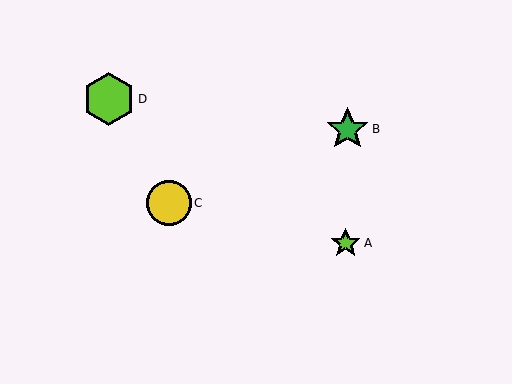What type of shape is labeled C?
Shape C is a yellow circle.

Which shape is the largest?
The lime hexagon (labeled D) is the largest.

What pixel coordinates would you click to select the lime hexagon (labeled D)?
Click at (109, 99) to select the lime hexagon D.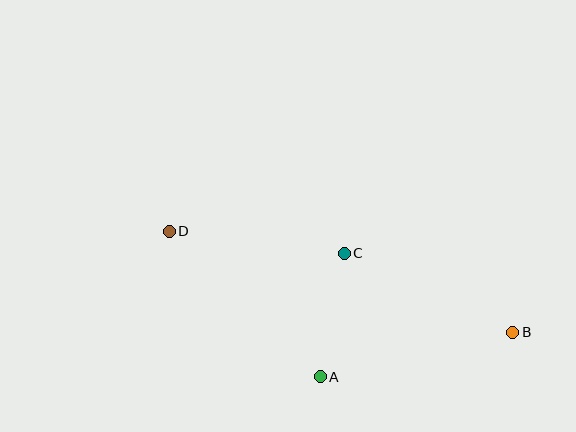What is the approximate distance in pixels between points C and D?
The distance between C and D is approximately 176 pixels.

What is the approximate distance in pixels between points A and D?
The distance between A and D is approximately 210 pixels.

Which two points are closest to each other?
Points A and C are closest to each other.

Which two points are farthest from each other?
Points B and D are farthest from each other.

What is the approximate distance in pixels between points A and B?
The distance between A and B is approximately 197 pixels.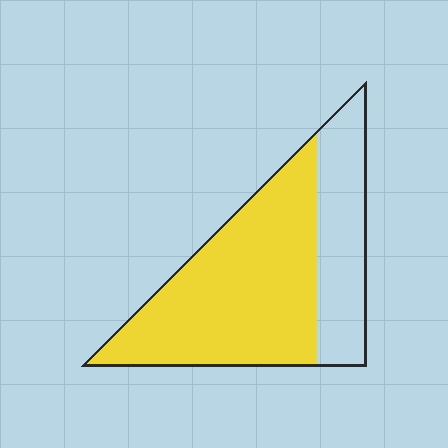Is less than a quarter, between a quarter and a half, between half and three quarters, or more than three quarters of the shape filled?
Between half and three quarters.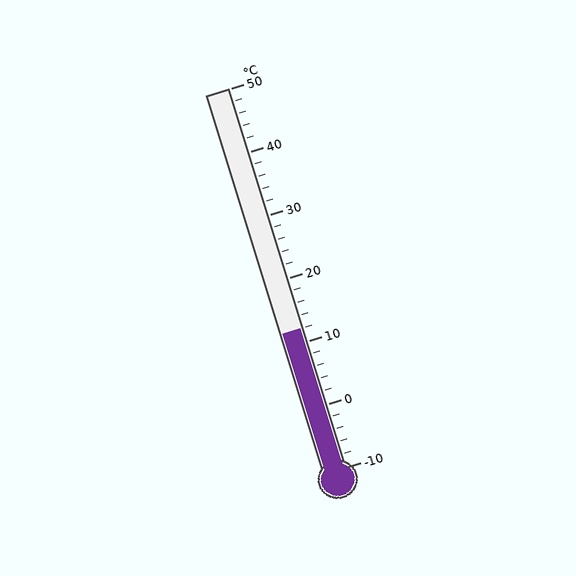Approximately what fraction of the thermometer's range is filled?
The thermometer is filled to approximately 35% of its range.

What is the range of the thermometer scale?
The thermometer scale ranges from -10°C to 50°C.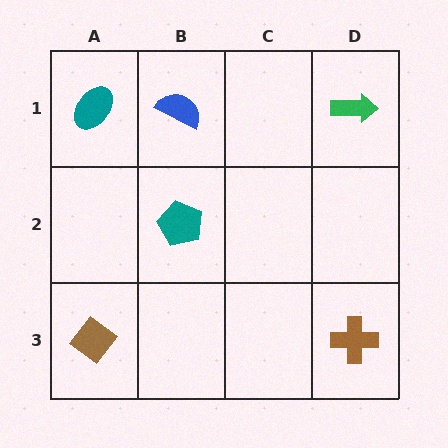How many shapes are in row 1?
3 shapes.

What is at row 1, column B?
A blue semicircle.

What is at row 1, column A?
A teal ellipse.